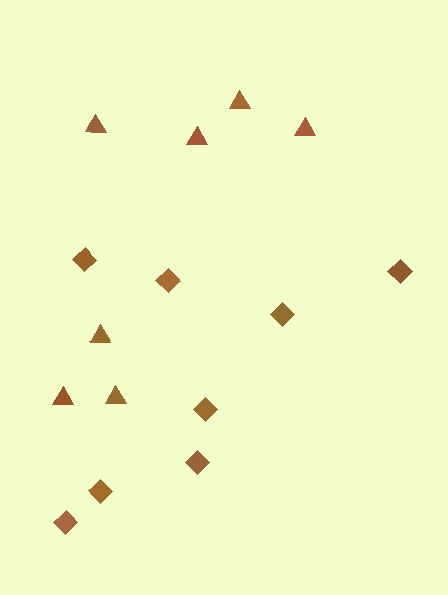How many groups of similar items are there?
There are 2 groups: one group of diamonds (8) and one group of triangles (7).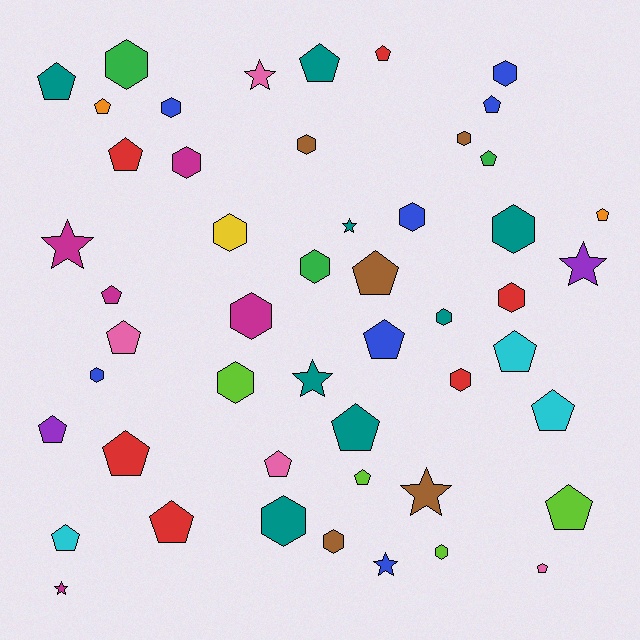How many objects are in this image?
There are 50 objects.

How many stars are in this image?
There are 8 stars.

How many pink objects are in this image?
There are 4 pink objects.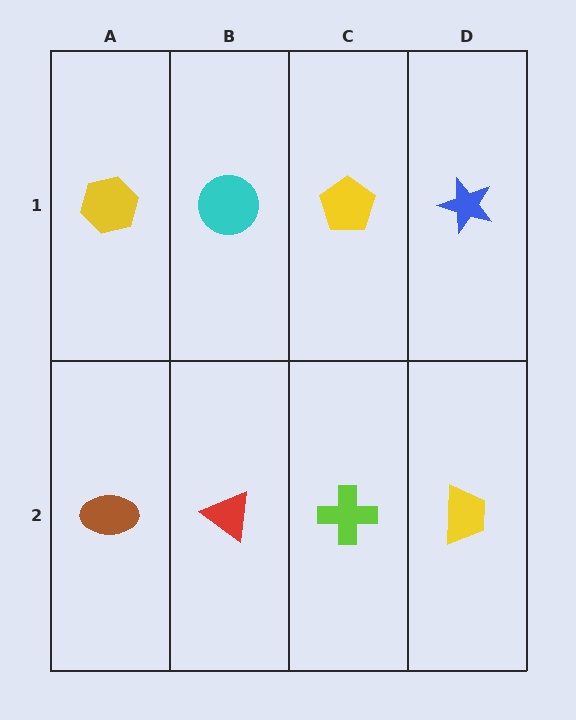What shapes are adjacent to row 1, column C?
A lime cross (row 2, column C), a cyan circle (row 1, column B), a blue star (row 1, column D).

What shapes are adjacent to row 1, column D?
A yellow trapezoid (row 2, column D), a yellow pentagon (row 1, column C).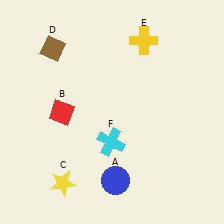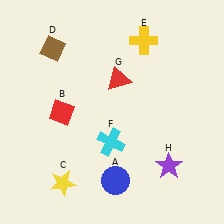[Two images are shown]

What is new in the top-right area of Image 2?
A red triangle (G) was added in the top-right area of Image 2.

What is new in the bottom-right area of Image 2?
A purple star (H) was added in the bottom-right area of Image 2.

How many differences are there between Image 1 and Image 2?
There are 2 differences between the two images.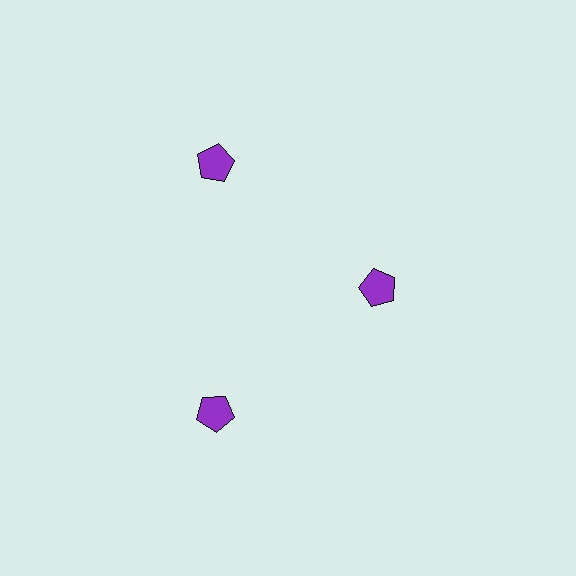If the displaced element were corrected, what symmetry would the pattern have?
It would have 3-fold rotational symmetry — the pattern would map onto itself every 120 degrees.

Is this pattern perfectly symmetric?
No. The 3 purple pentagons are arranged in a ring, but one element near the 3 o'clock position is pulled inward toward the center, breaking the 3-fold rotational symmetry.